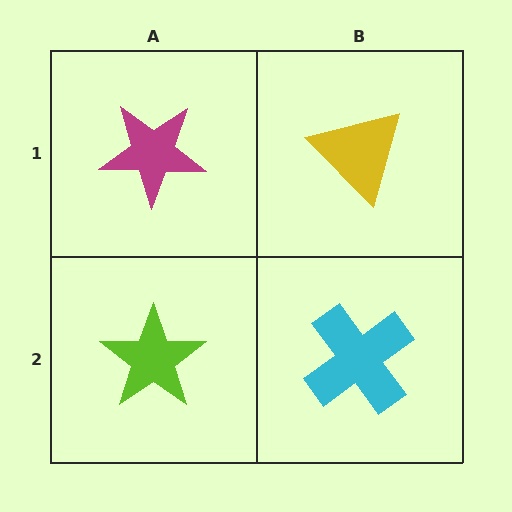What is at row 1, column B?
A yellow triangle.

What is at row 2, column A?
A lime star.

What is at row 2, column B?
A cyan cross.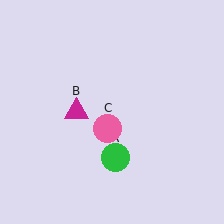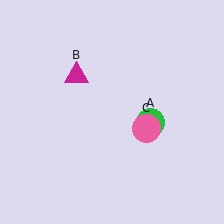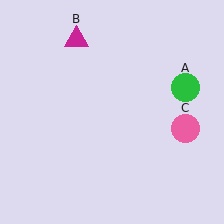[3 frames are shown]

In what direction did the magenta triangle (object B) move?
The magenta triangle (object B) moved up.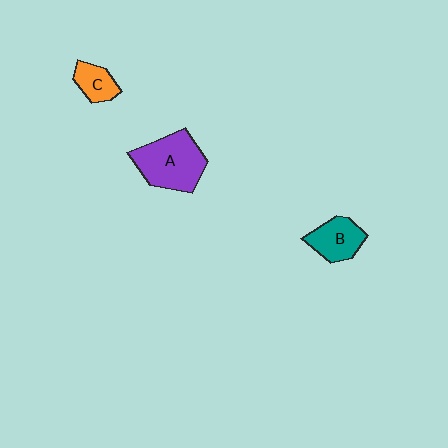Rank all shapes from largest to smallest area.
From largest to smallest: A (purple), B (teal), C (orange).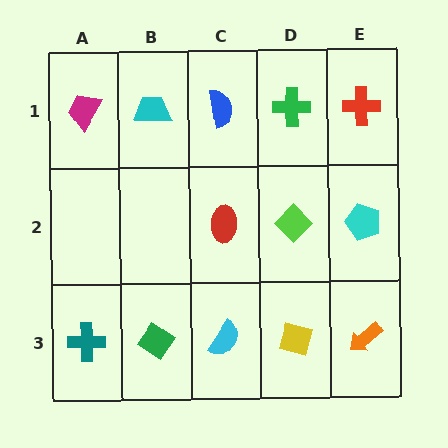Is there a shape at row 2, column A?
No, that cell is empty.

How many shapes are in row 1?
5 shapes.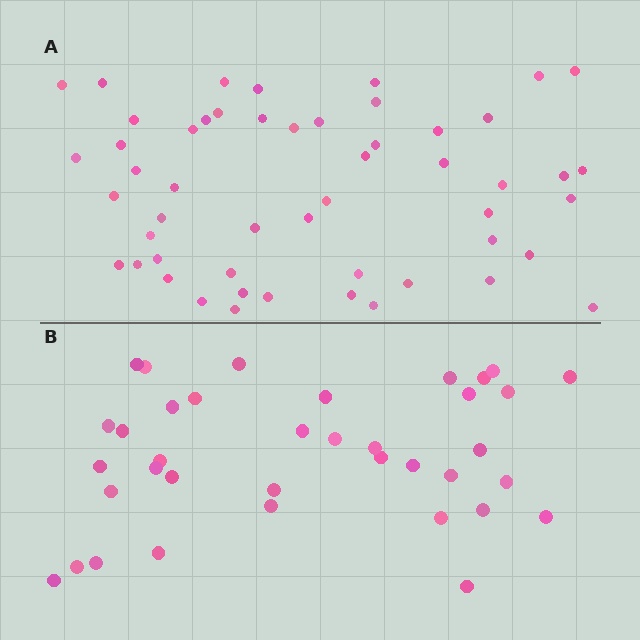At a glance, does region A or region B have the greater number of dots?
Region A (the top region) has more dots.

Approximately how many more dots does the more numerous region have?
Region A has approximately 15 more dots than region B.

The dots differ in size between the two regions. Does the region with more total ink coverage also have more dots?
No. Region B has more total ink coverage because its dots are larger, but region A actually contains more individual dots. Total area can be misleading — the number of items is what matters here.